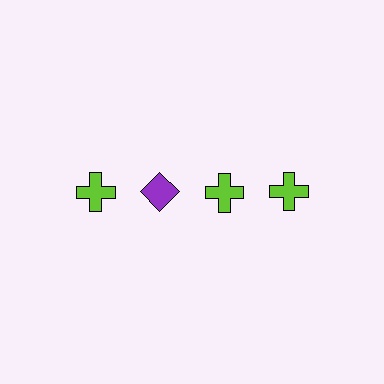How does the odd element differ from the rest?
It differs in both color (purple instead of lime) and shape (diamond instead of cross).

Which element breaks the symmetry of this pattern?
The purple diamond in the top row, second from left column breaks the symmetry. All other shapes are lime crosses.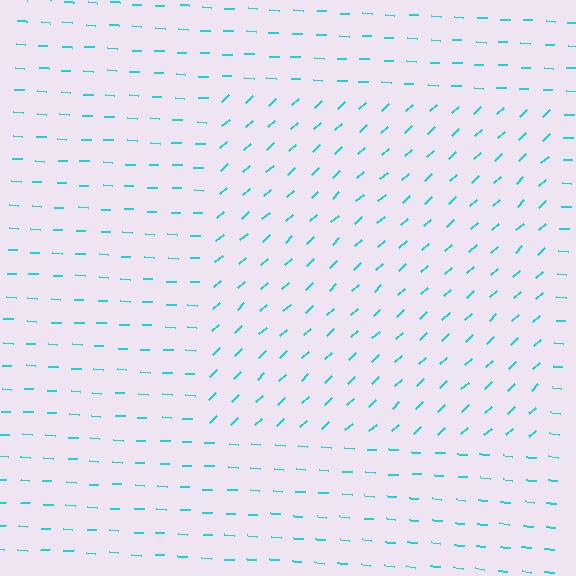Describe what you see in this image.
The image is filled with small cyan line segments. A rectangle region in the image has lines oriented differently from the surrounding lines, creating a visible texture boundary.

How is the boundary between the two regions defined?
The boundary is defined purely by a change in line orientation (approximately 45 degrees difference). All lines are the same color and thickness.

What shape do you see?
I see a rectangle.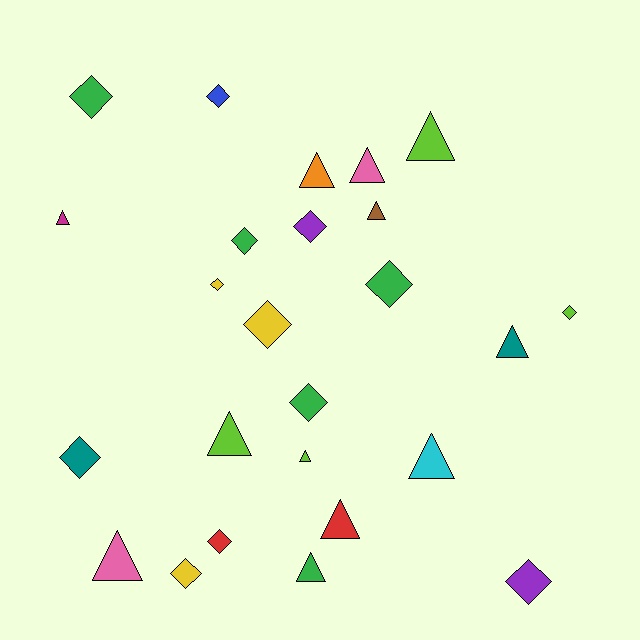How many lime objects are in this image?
There are 4 lime objects.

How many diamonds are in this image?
There are 13 diamonds.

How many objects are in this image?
There are 25 objects.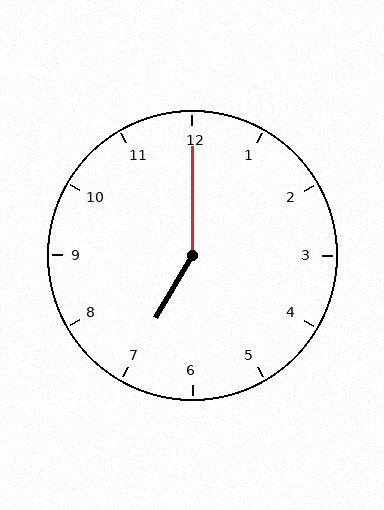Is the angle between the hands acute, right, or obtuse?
It is obtuse.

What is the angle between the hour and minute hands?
Approximately 150 degrees.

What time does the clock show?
7:00.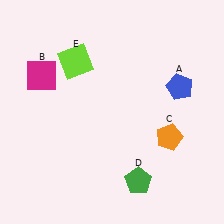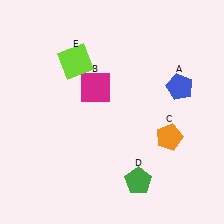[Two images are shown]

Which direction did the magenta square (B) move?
The magenta square (B) moved right.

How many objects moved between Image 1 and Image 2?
1 object moved between the two images.